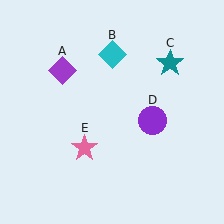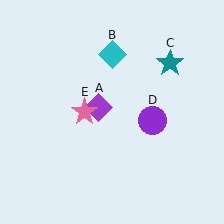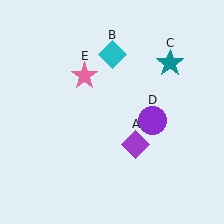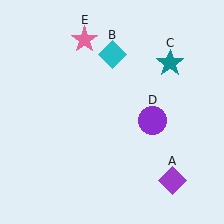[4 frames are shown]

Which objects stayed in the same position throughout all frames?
Cyan diamond (object B) and teal star (object C) and purple circle (object D) remained stationary.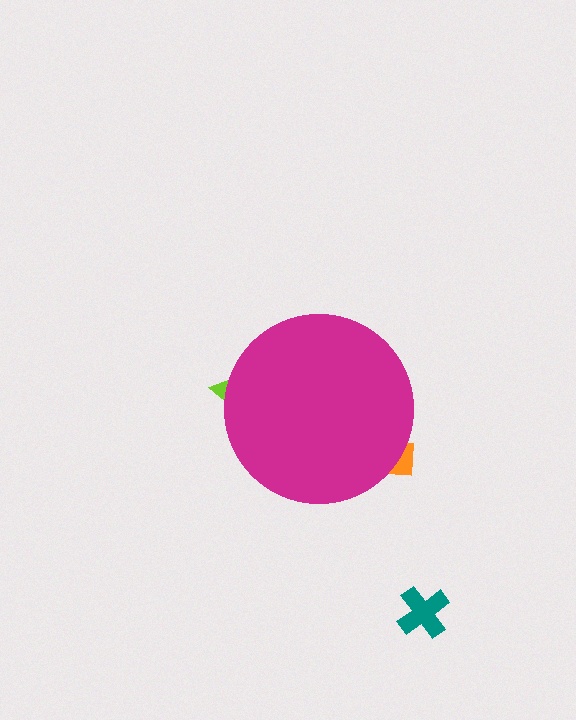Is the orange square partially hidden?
Yes, the orange square is partially hidden behind the magenta circle.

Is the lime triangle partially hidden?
Yes, the lime triangle is partially hidden behind the magenta circle.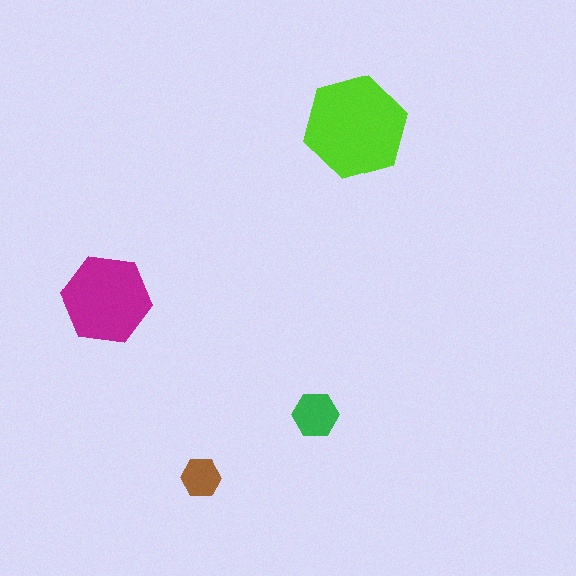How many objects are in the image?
There are 4 objects in the image.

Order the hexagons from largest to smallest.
the lime one, the magenta one, the green one, the brown one.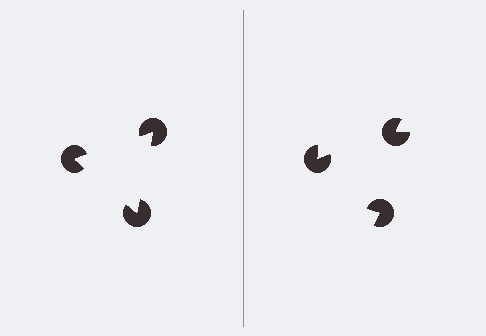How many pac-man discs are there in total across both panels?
6 — 3 on each side.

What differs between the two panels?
The pac-man discs are positioned identically on both sides; only the wedge orientations differ. On the left they align to a triangle; on the right they are misaligned.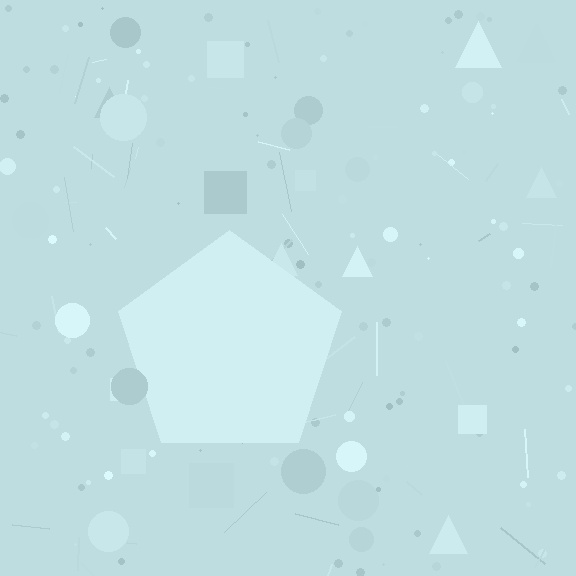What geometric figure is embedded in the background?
A pentagon is embedded in the background.